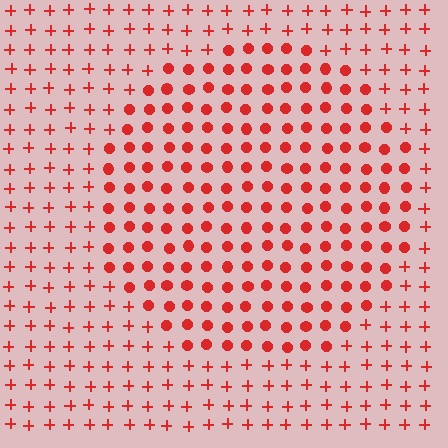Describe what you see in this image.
The image is filled with small red elements arranged in a uniform grid. A circle-shaped region contains circles, while the surrounding area contains plus signs. The boundary is defined purely by the change in element shape.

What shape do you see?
I see a circle.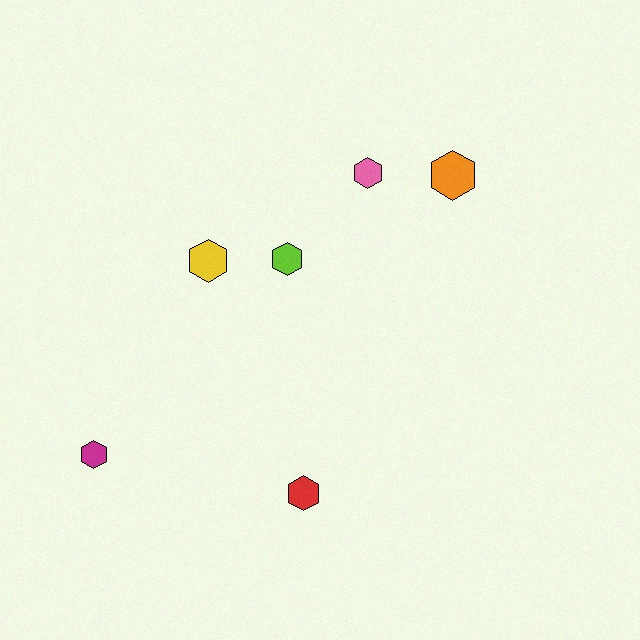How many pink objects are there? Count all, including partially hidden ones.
There is 1 pink object.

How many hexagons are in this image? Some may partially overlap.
There are 6 hexagons.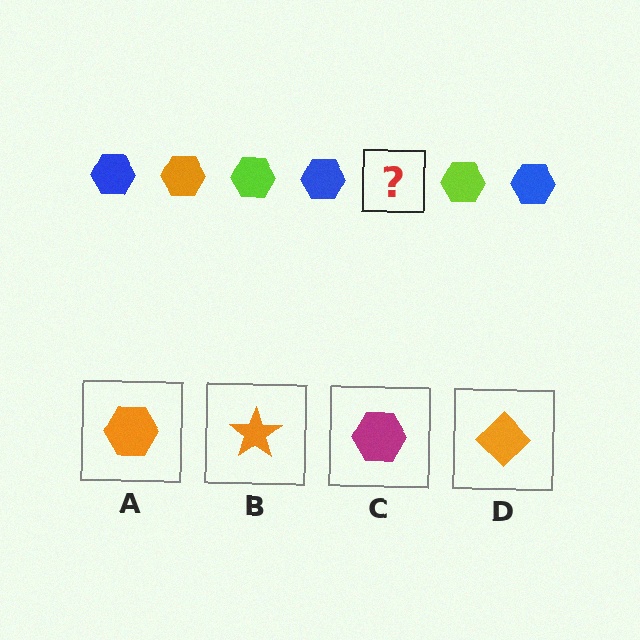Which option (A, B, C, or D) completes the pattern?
A.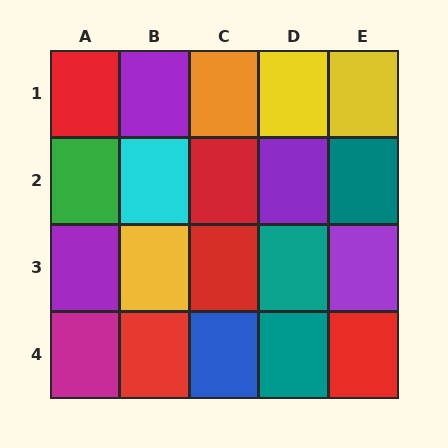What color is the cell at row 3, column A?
Purple.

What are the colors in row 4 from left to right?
Magenta, red, blue, teal, red.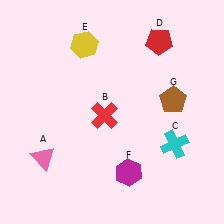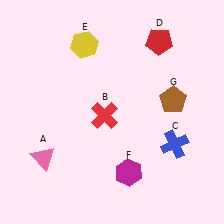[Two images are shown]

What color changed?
The cross (C) changed from cyan in Image 1 to blue in Image 2.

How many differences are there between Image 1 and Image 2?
There is 1 difference between the two images.